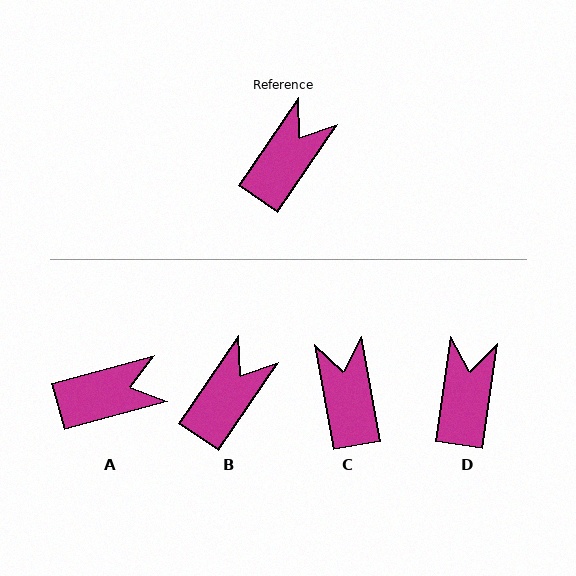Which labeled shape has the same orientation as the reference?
B.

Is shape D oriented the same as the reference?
No, it is off by about 26 degrees.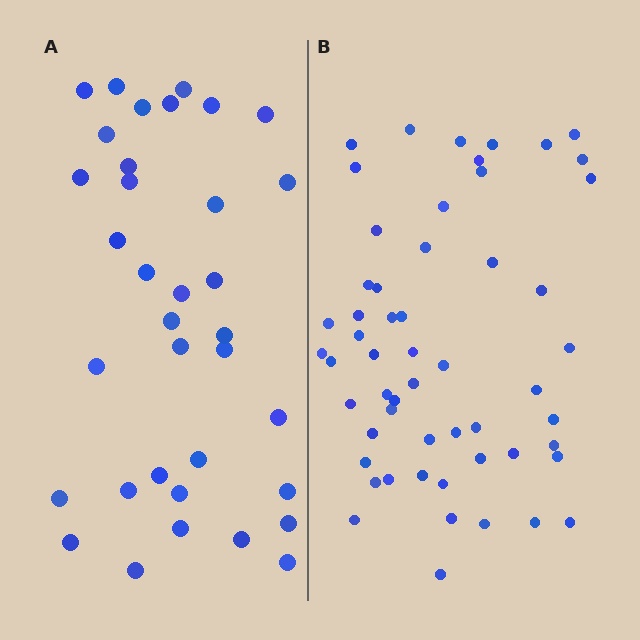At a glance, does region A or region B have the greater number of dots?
Region B (the right region) has more dots.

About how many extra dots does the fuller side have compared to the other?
Region B has approximately 20 more dots than region A.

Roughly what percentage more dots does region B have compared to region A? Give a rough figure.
About 55% more.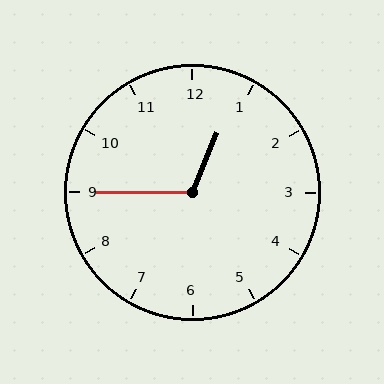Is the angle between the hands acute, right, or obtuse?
It is obtuse.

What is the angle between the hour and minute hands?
Approximately 112 degrees.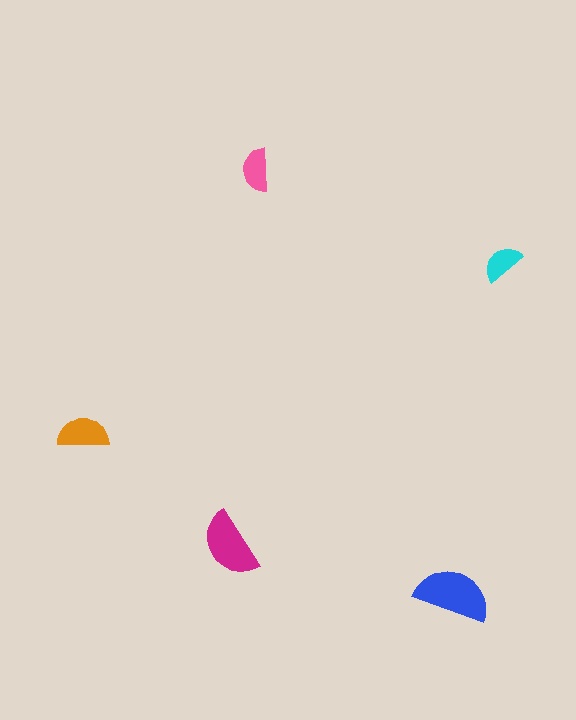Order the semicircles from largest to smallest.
the blue one, the magenta one, the orange one, the pink one, the cyan one.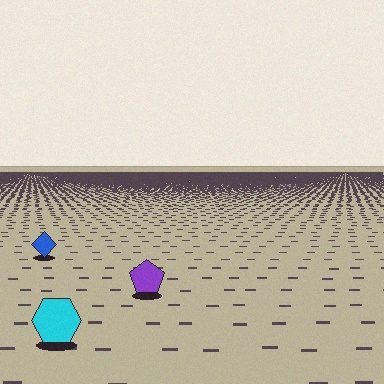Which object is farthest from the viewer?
The blue diamond is farthest from the viewer. It appears smaller and the ground texture around it is denser.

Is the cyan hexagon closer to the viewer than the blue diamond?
Yes. The cyan hexagon is closer — you can tell from the texture gradient: the ground texture is coarser near it.